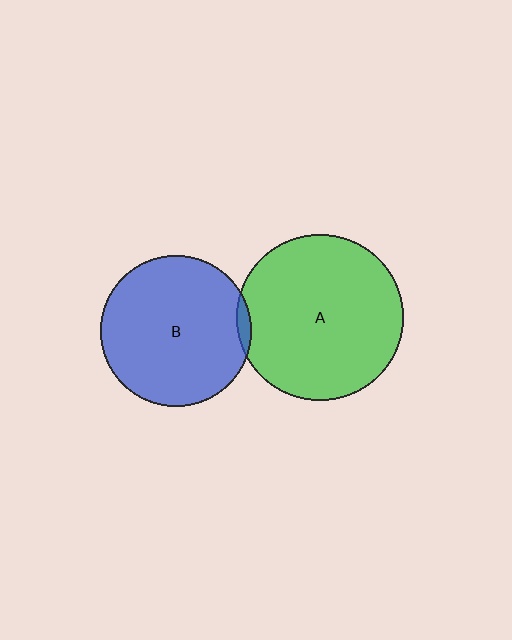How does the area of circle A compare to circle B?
Approximately 1.2 times.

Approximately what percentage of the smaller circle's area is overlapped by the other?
Approximately 5%.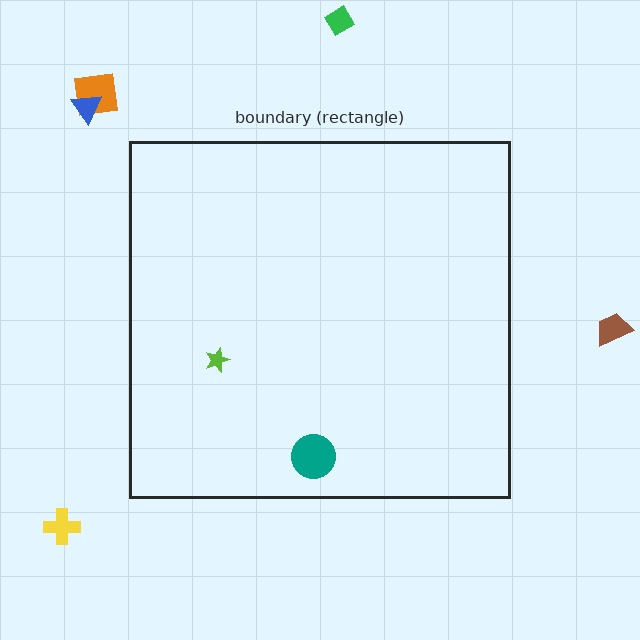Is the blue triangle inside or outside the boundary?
Outside.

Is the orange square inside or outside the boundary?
Outside.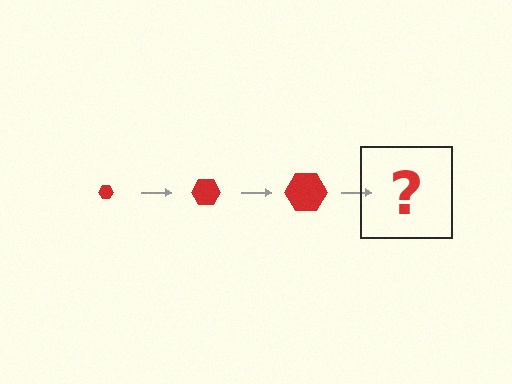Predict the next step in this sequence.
The next step is a red hexagon, larger than the previous one.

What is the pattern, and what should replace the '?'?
The pattern is that the hexagon gets progressively larger each step. The '?' should be a red hexagon, larger than the previous one.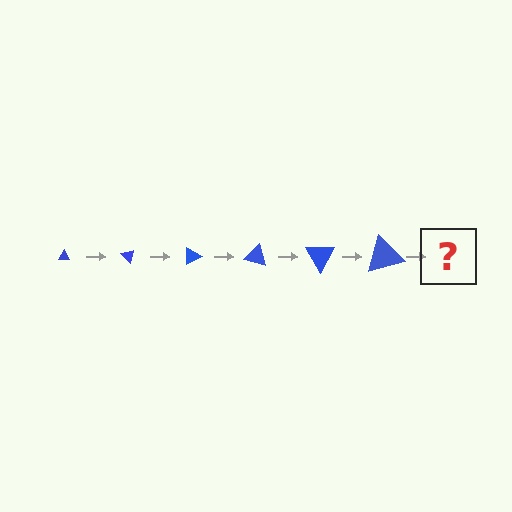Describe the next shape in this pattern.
It should be a triangle, larger than the previous one and rotated 270 degrees from the start.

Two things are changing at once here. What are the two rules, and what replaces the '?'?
The two rules are that the triangle grows larger each step and it rotates 45 degrees each step. The '?' should be a triangle, larger than the previous one and rotated 270 degrees from the start.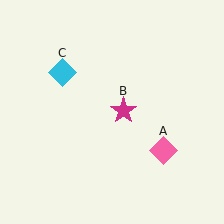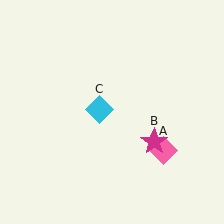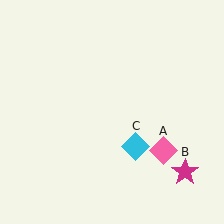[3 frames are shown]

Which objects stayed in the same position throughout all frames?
Pink diamond (object A) remained stationary.